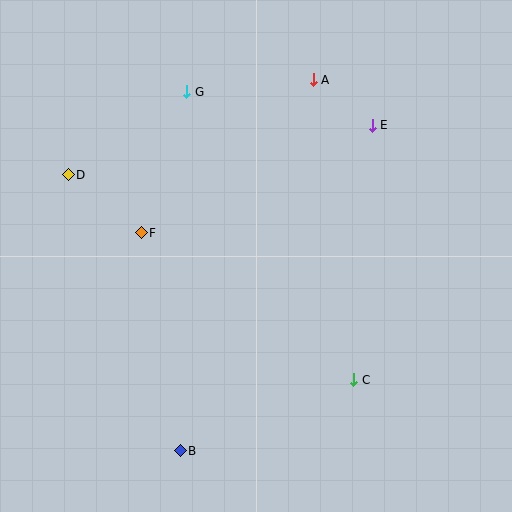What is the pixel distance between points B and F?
The distance between B and F is 221 pixels.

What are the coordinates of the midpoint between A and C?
The midpoint between A and C is at (333, 230).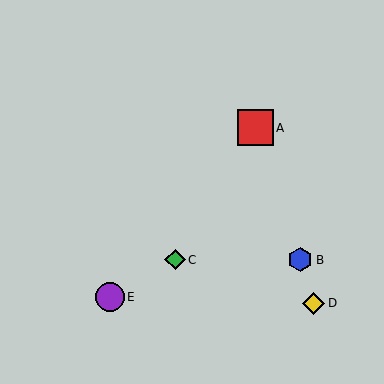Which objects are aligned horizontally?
Objects B, C are aligned horizontally.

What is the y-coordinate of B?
Object B is at y≈260.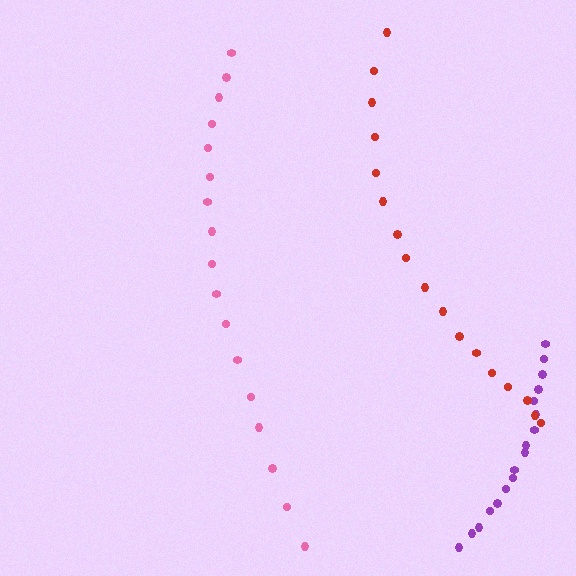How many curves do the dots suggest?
There are 3 distinct paths.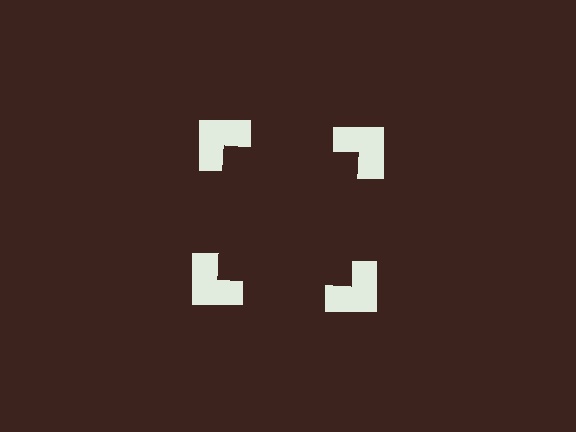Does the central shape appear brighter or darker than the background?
It typically appears slightly darker than the background, even though no actual brightness change is drawn.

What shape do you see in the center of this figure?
An illusory square — its edges are inferred from the aligned wedge cuts in the notched squares, not physically drawn.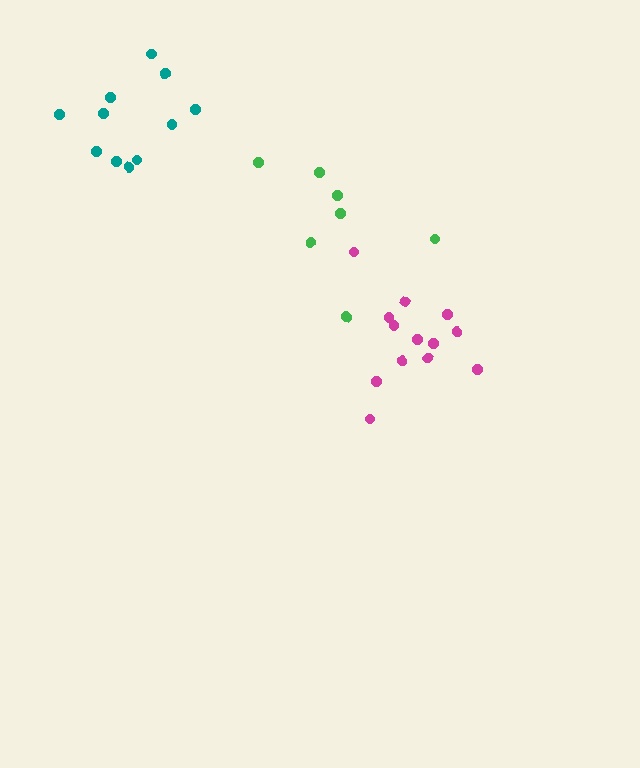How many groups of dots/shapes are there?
There are 3 groups.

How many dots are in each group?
Group 1: 7 dots, Group 2: 11 dots, Group 3: 13 dots (31 total).